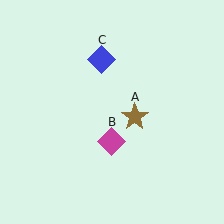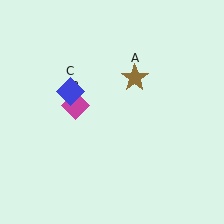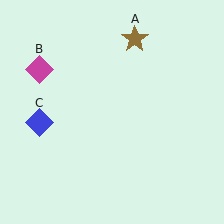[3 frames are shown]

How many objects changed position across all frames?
3 objects changed position: brown star (object A), magenta diamond (object B), blue diamond (object C).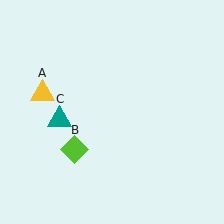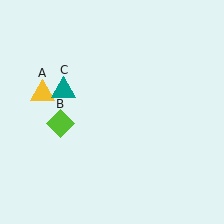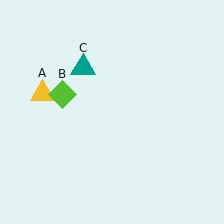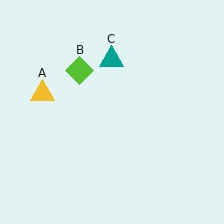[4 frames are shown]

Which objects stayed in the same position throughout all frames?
Yellow triangle (object A) remained stationary.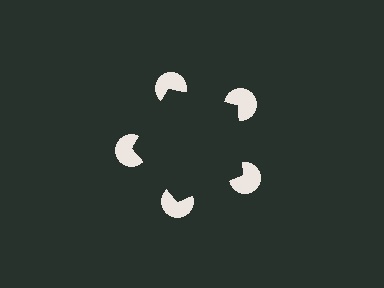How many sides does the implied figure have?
5 sides.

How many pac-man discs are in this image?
There are 5 — one at each vertex of the illusory pentagon.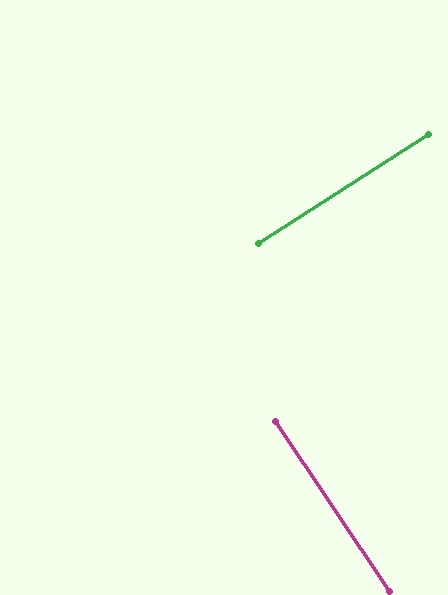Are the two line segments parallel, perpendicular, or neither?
Perpendicular — they meet at approximately 89°.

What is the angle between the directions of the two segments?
Approximately 89 degrees.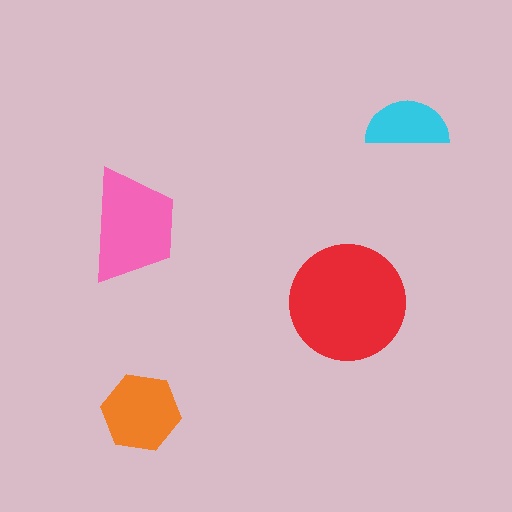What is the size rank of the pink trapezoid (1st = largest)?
2nd.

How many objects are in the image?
There are 4 objects in the image.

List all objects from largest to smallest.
The red circle, the pink trapezoid, the orange hexagon, the cyan semicircle.